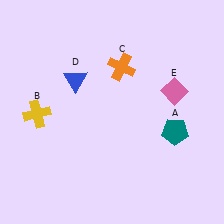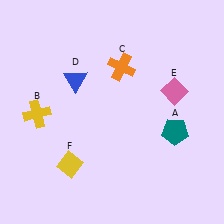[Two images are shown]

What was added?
A yellow diamond (F) was added in Image 2.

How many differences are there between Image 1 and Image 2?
There is 1 difference between the two images.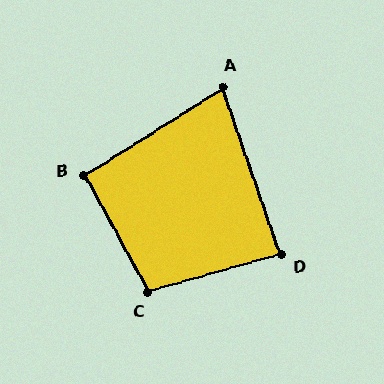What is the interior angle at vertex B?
Approximately 94 degrees (approximately right).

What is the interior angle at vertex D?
Approximately 86 degrees (approximately right).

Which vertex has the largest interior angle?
C, at approximately 103 degrees.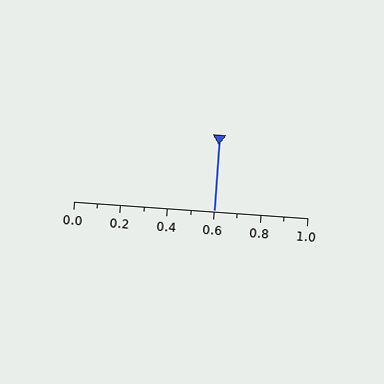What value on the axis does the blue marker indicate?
The marker indicates approximately 0.6.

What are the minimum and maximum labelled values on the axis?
The axis runs from 0.0 to 1.0.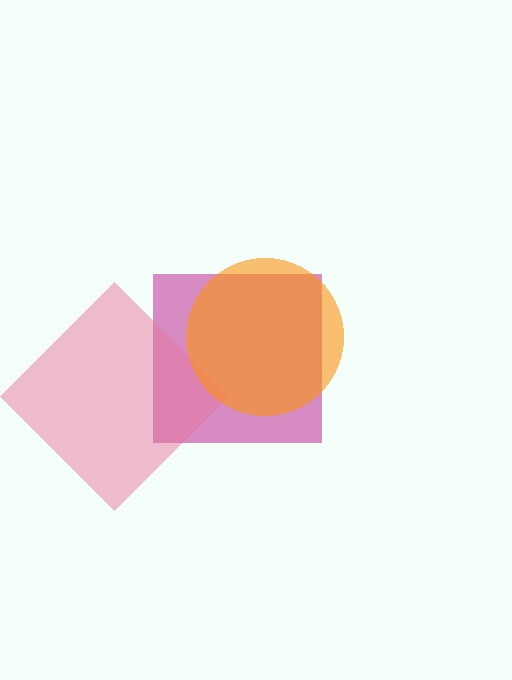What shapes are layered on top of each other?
The layered shapes are: a magenta square, a pink diamond, an orange circle.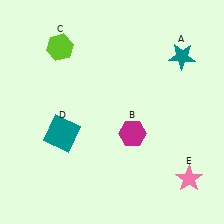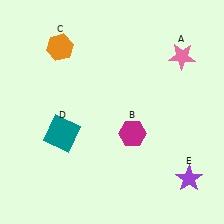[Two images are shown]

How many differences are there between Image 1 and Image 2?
There are 3 differences between the two images.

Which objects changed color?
A changed from teal to pink. C changed from lime to orange. E changed from pink to purple.